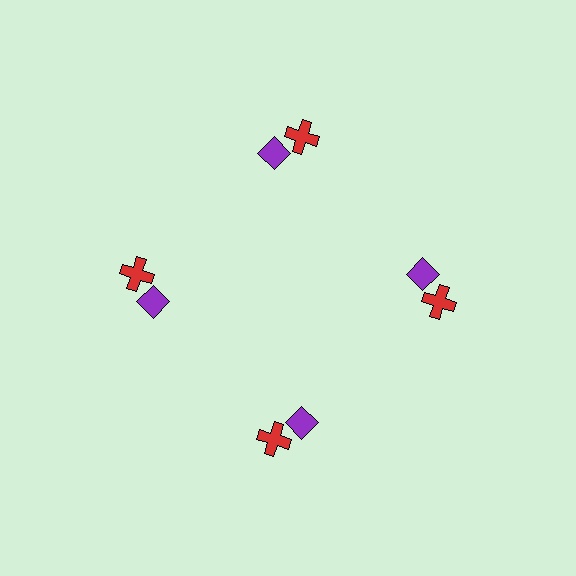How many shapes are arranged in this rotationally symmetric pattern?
There are 8 shapes, arranged in 4 groups of 2.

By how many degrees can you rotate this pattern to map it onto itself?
The pattern maps onto itself every 90 degrees of rotation.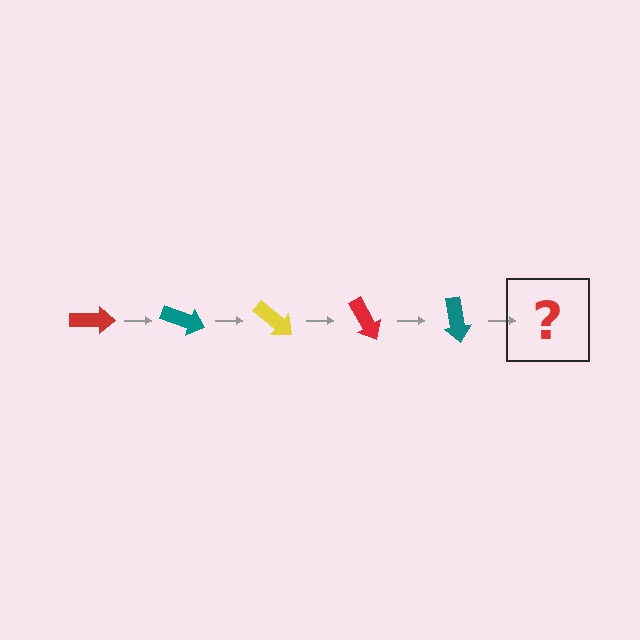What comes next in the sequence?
The next element should be a yellow arrow, rotated 100 degrees from the start.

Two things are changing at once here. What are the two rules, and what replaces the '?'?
The two rules are that it rotates 20 degrees each step and the color cycles through red, teal, and yellow. The '?' should be a yellow arrow, rotated 100 degrees from the start.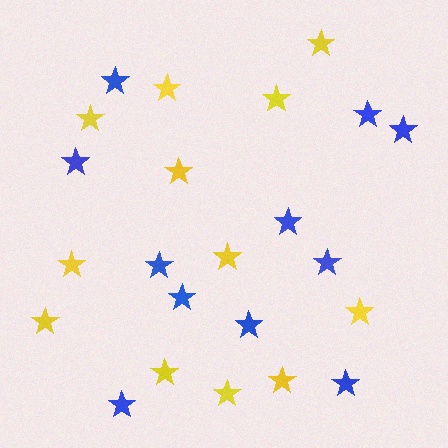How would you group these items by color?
There are 2 groups: one group of yellow stars (12) and one group of blue stars (11).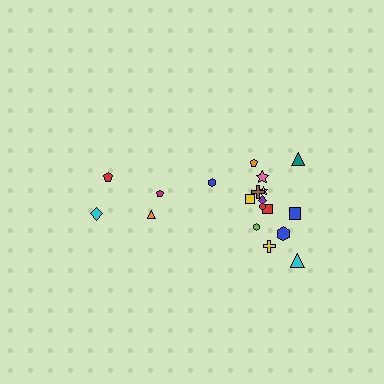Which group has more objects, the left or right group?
The right group.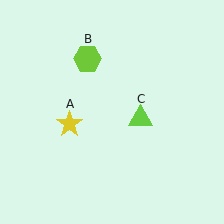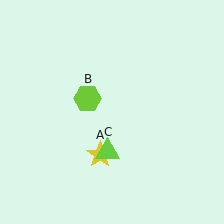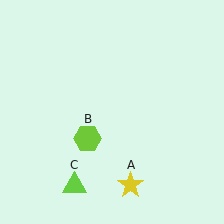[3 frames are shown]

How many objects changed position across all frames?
3 objects changed position: yellow star (object A), lime hexagon (object B), lime triangle (object C).